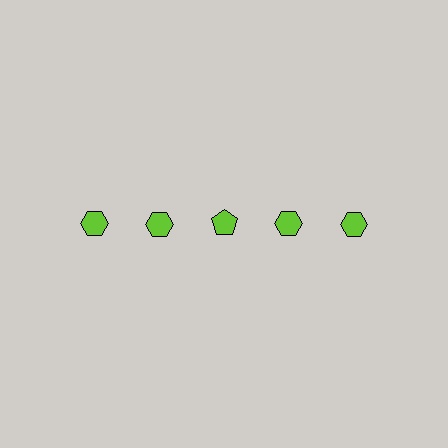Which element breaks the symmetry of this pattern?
The lime pentagon in the top row, center column breaks the symmetry. All other shapes are lime hexagons.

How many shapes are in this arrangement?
There are 5 shapes arranged in a grid pattern.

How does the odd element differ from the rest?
It has a different shape: pentagon instead of hexagon.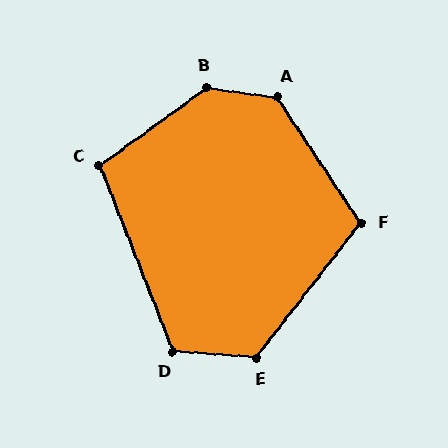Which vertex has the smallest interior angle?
C, at approximately 105 degrees.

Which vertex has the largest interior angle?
B, at approximately 136 degrees.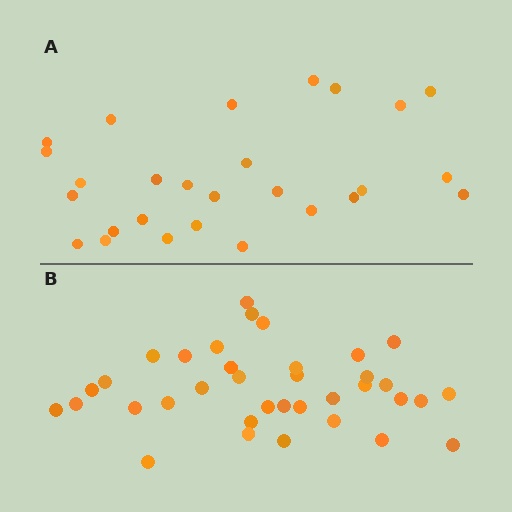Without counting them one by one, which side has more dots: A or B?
Region B (the bottom region) has more dots.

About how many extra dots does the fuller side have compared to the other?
Region B has roughly 8 or so more dots than region A.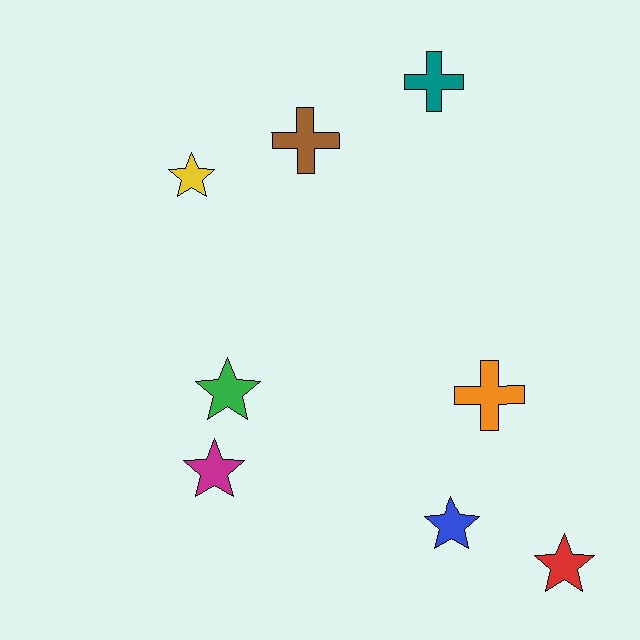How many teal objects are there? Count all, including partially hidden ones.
There is 1 teal object.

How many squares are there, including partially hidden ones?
There are no squares.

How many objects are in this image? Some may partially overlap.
There are 8 objects.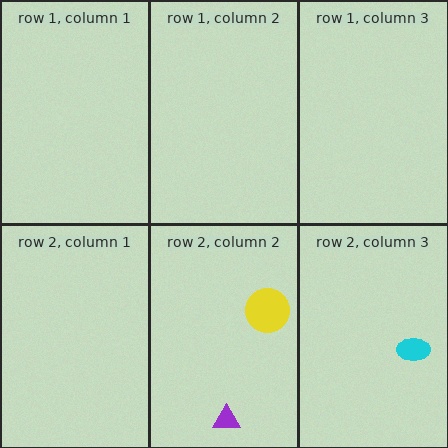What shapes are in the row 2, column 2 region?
The purple triangle, the yellow circle.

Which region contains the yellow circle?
The row 2, column 2 region.